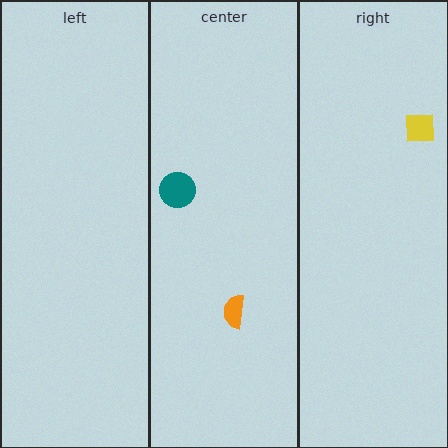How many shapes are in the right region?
1.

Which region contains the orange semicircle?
The center region.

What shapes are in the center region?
The teal circle, the orange semicircle.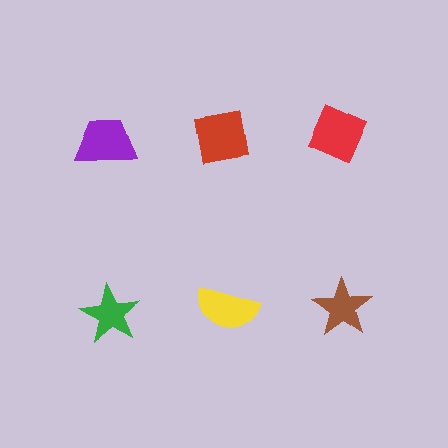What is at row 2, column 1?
A green star.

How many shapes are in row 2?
3 shapes.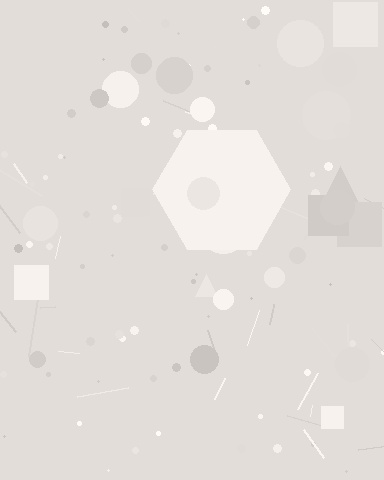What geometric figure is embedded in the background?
A hexagon is embedded in the background.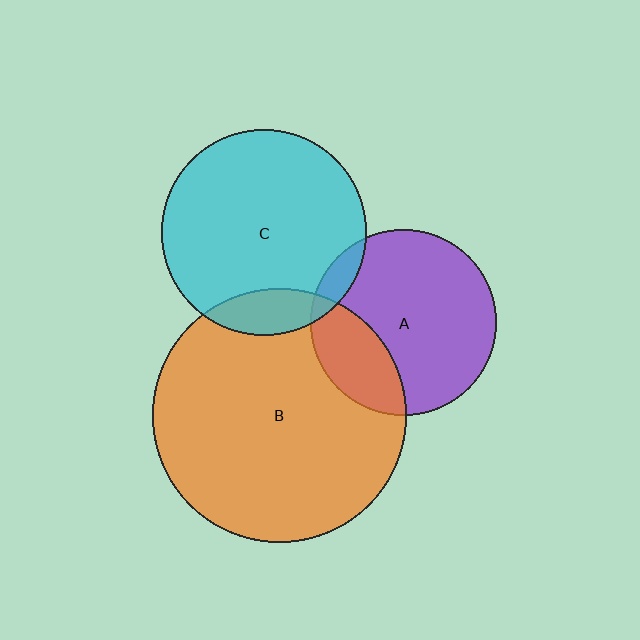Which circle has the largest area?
Circle B (orange).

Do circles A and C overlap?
Yes.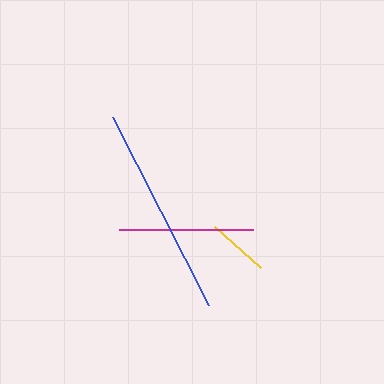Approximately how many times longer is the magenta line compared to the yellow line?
The magenta line is approximately 2.2 times the length of the yellow line.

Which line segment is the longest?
The blue line is the longest at approximately 211 pixels.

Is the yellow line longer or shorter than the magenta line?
The magenta line is longer than the yellow line.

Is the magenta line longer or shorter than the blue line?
The blue line is longer than the magenta line.